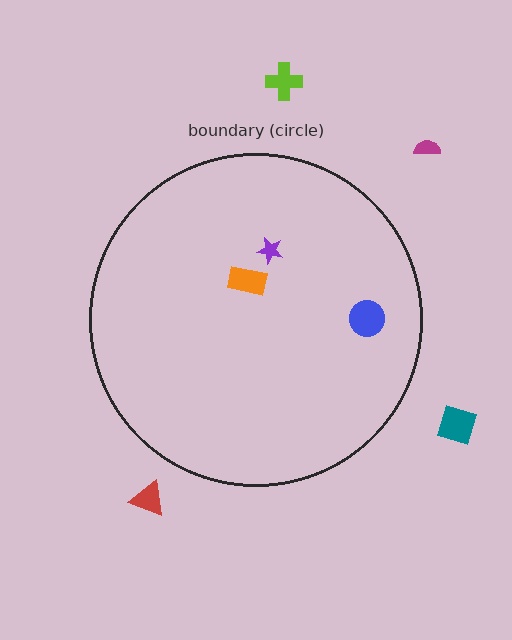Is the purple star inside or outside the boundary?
Inside.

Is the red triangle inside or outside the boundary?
Outside.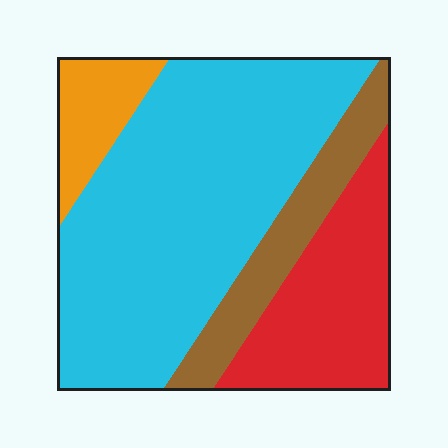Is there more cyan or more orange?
Cyan.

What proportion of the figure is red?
Red takes up about one fifth (1/5) of the figure.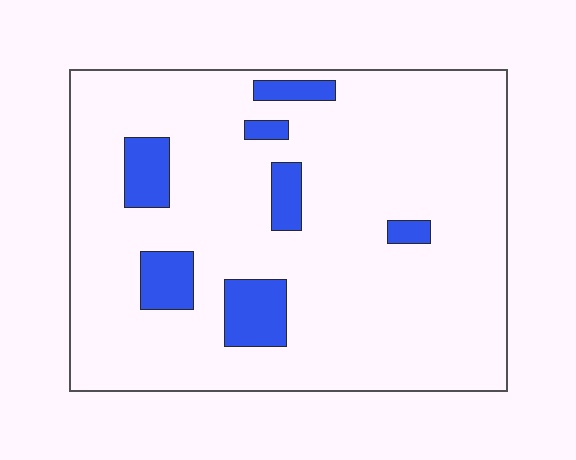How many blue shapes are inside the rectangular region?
7.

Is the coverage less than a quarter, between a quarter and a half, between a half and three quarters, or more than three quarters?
Less than a quarter.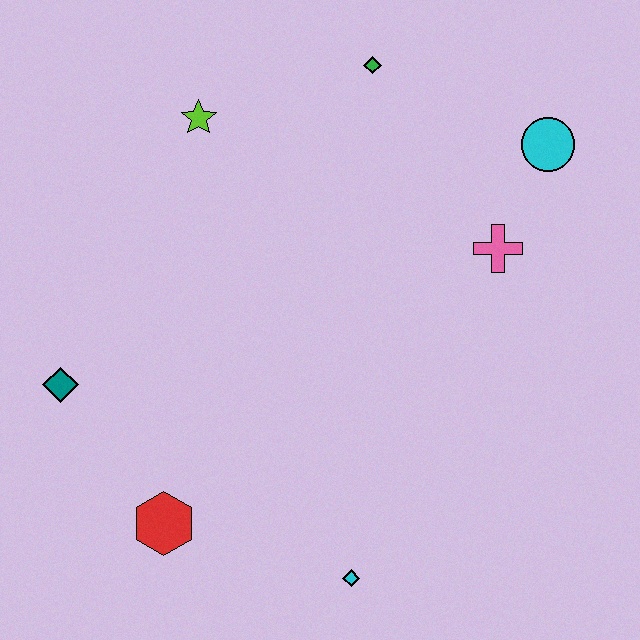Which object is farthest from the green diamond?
The cyan diamond is farthest from the green diamond.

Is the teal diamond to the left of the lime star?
Yes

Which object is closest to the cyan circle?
The pink cross is closest to the cyan circle.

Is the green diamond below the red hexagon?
No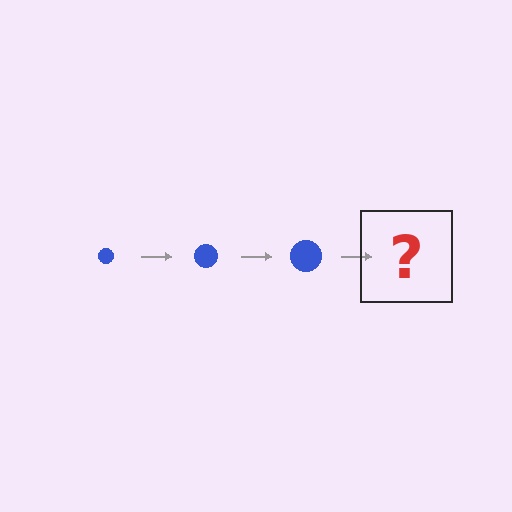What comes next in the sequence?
The next element should be a blue circle, larger than the previous one.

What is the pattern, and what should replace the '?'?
The pattern is that the circle gets progressively larger each step. The '?' should be a blue circle, larger than the previous one.